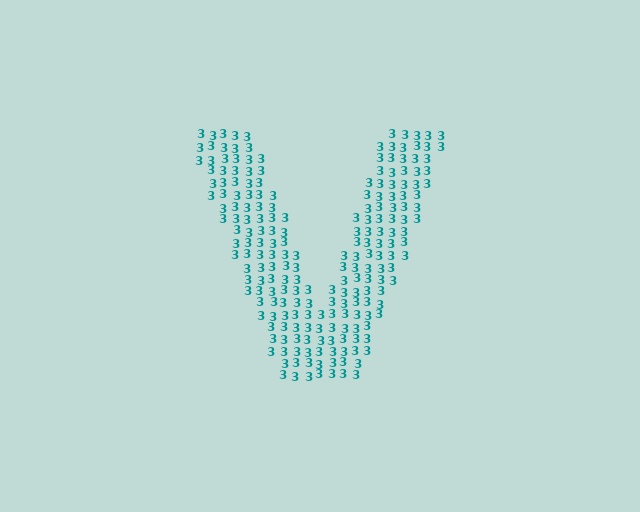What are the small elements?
The small elements are digit 3's.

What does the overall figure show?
The overall figure shows the letter V.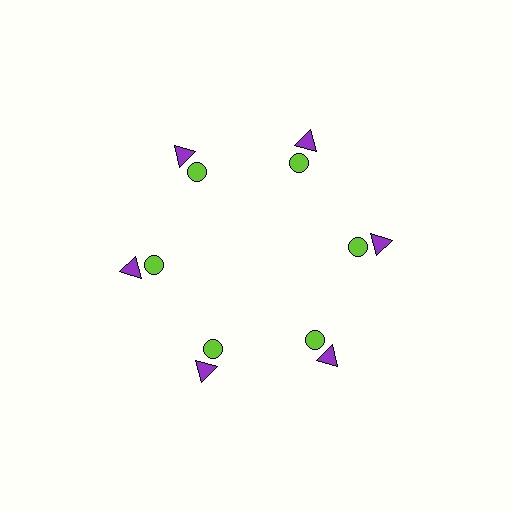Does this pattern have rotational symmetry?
Yes, this pattern has 6-fold rotational symmetry. It looks the same after rotating 60 degrees around the center.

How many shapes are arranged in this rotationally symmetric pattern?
There are 12 shapes, arranged in 6 groups of 2.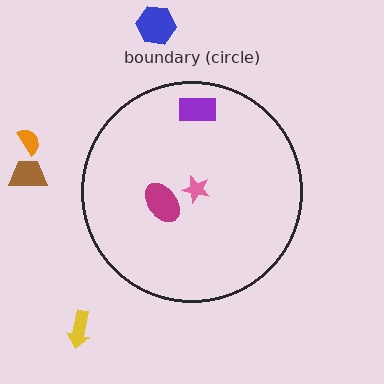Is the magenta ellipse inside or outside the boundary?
Inside.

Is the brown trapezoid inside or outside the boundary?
Outside.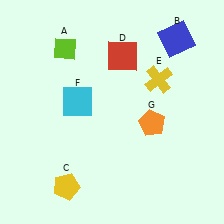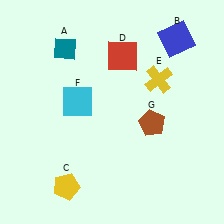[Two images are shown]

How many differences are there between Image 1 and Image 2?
There are 2 differences between the two images.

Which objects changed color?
A changed from lime to teal. G changed from orange to brown.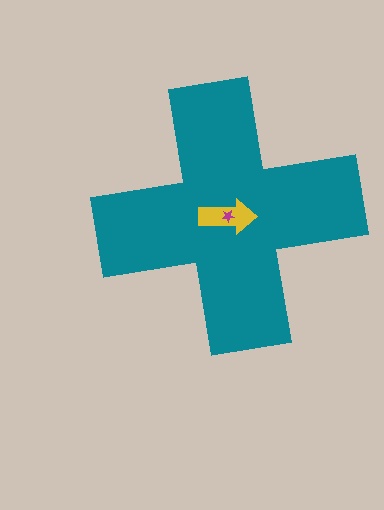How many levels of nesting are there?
3.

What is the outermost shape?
The teal cross.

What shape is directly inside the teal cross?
The yellow arrow.